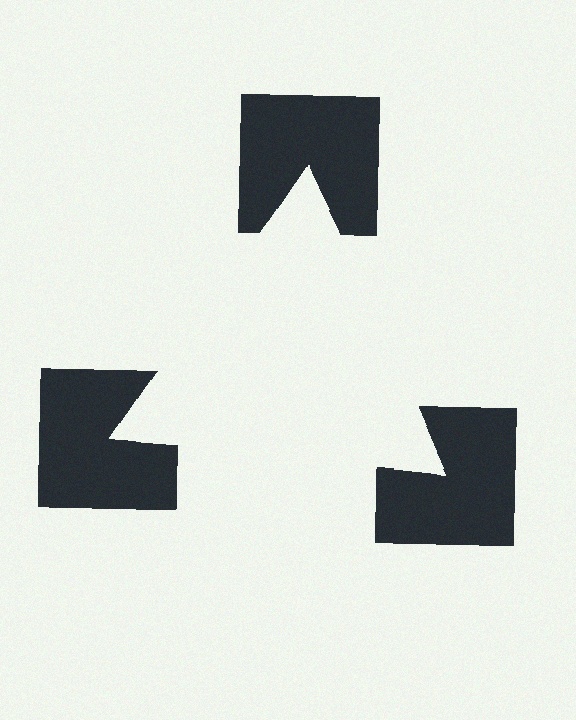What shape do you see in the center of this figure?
An illusory triangle — its edges are inferred from the aligned wedge cuts in the notched squares, not physically drawn.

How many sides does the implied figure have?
3 sides.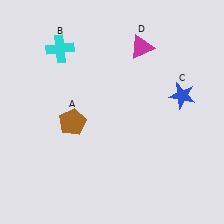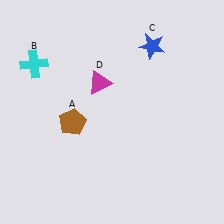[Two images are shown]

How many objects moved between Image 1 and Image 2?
3 objects moved between the two images.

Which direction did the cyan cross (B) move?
The cyan cross (B) moved left.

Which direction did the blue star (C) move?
The blue star (C) moved up.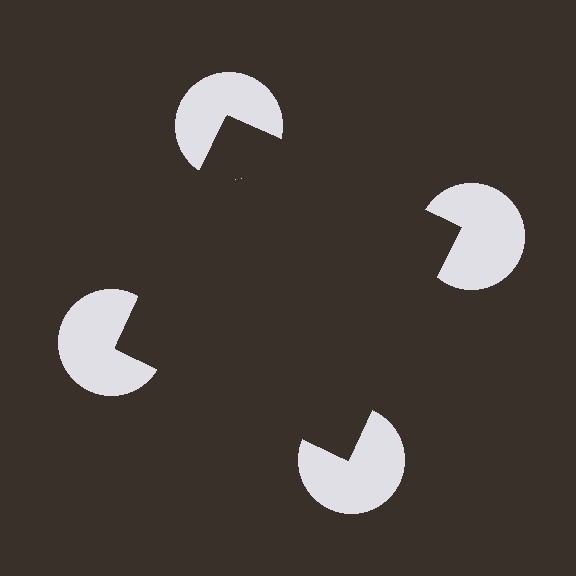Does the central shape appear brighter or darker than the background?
It typically appears slightly darker than the background, even though no actual brightness change is drawn.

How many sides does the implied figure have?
4 sides.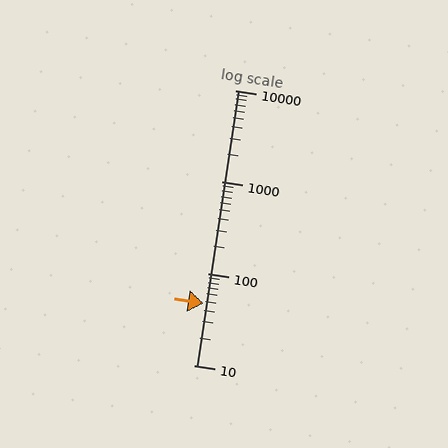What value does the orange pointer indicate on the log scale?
The pointer indicates approximately 47.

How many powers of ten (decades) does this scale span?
The scale spans 3 decades, from 10 to 10000.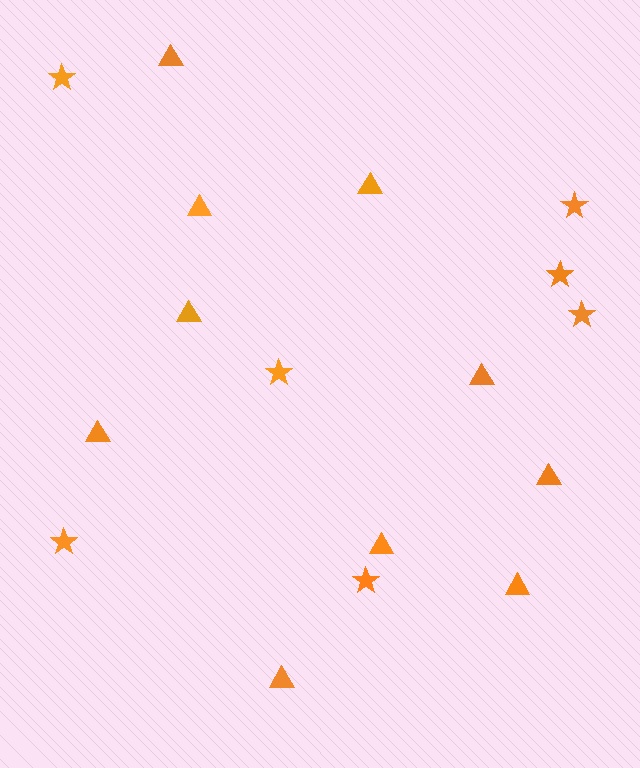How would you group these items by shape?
There are 2 groups: one group of triangles (10) and one group of stars (7).